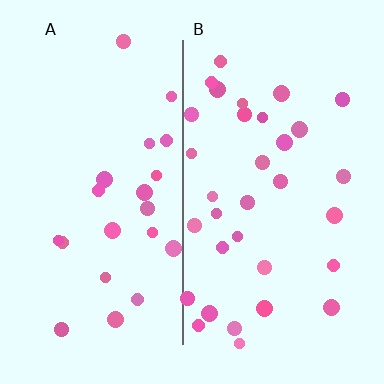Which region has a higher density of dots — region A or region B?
B (the right).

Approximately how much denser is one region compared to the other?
Approximately 1.6× — region B over region A.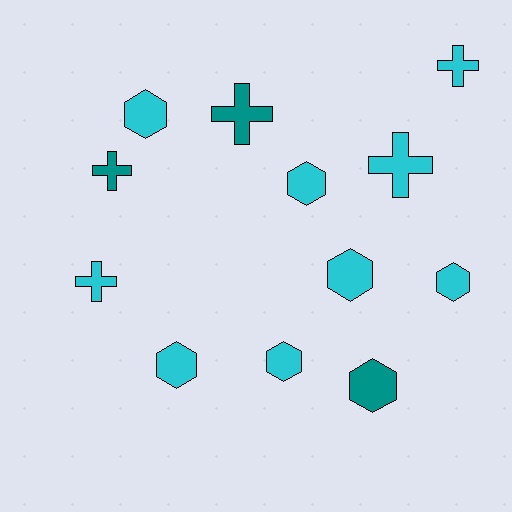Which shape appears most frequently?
Hexagon, with 7 objects.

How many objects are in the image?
There are 12 objects.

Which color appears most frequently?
Cyan, with 9 objects.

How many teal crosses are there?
There are 2 teal crosses.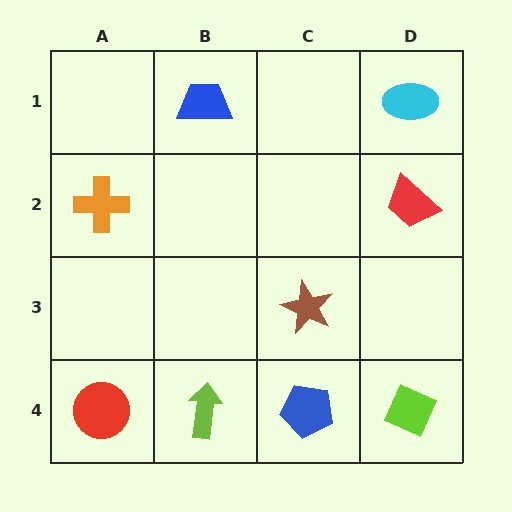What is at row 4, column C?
A blue pentagon.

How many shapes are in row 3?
1 shape.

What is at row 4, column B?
A lime arrow.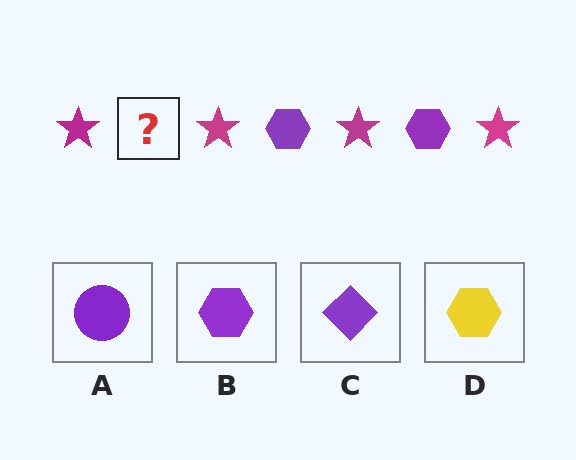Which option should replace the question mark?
Option B.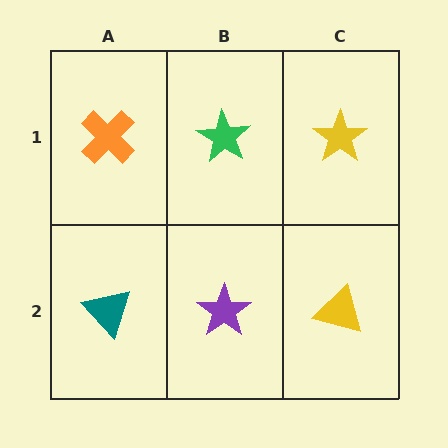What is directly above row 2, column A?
An orange cross.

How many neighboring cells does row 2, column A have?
2.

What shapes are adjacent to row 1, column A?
A teal triangle (row 2, column A), a green star (row 1, column B).